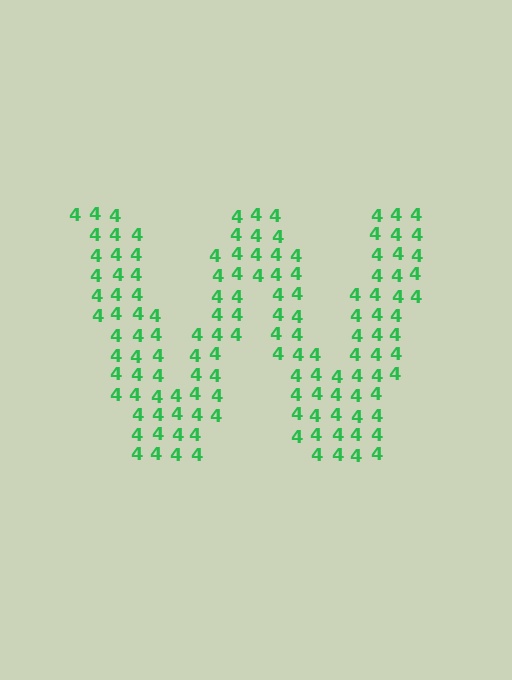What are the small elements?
The small elements are digit 4's.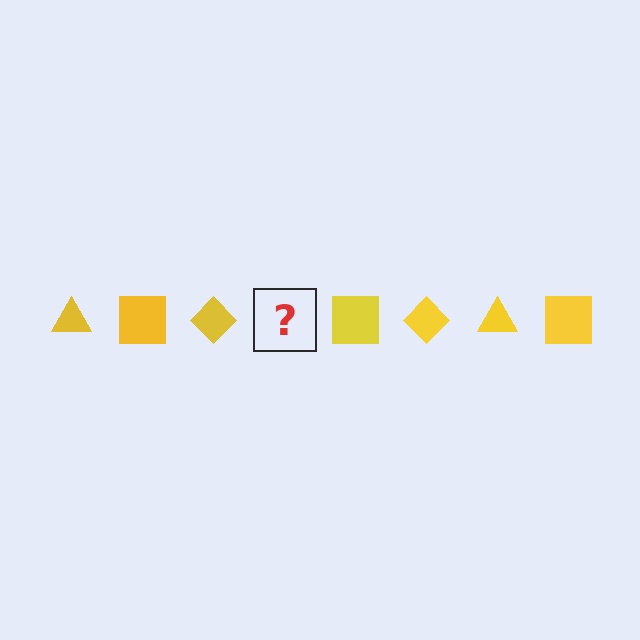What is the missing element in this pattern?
The missing element is a yellow triangle.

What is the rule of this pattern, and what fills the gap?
The rule is that the pattern cycles through triangle, square, diamond shapes in yellow. The gap should be filled with a yellow triangle.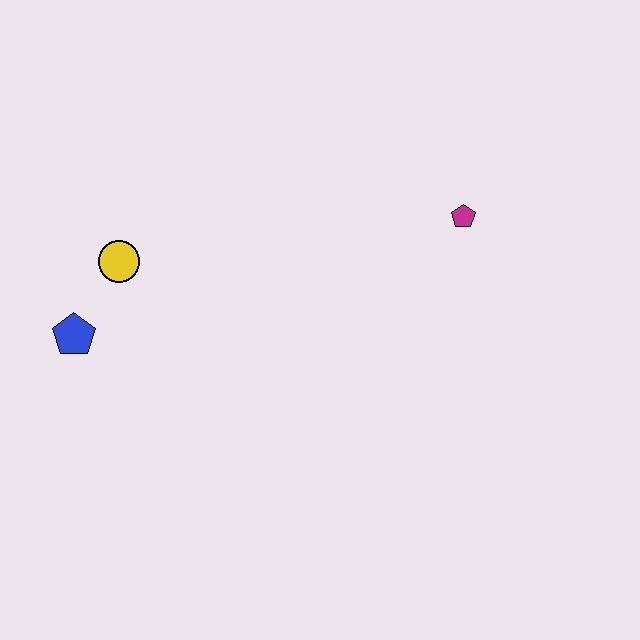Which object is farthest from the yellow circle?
The magenta pentagon is farthest from the yellow circle.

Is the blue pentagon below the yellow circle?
Yes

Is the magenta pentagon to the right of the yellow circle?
Yes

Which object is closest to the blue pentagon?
The yellow circle is closest to the blue pentagon.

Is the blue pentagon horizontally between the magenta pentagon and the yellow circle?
No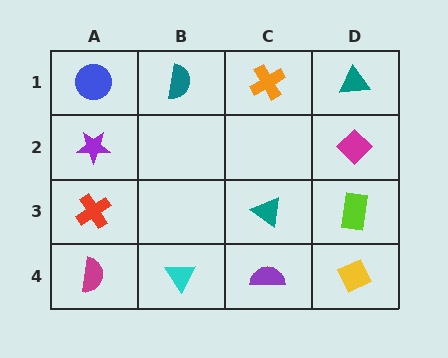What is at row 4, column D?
A yellow diamond.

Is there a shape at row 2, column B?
No, that cell is empty.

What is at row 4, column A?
A magenta semicircle.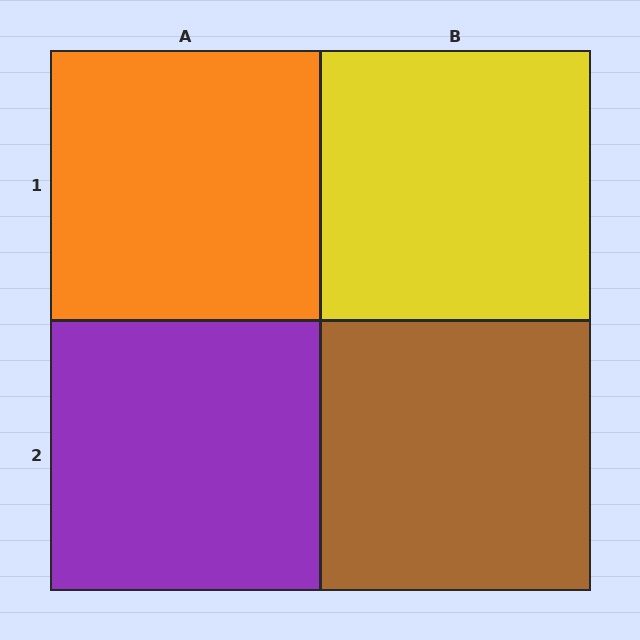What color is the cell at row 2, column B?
Brown.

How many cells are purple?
1 cell is purple.